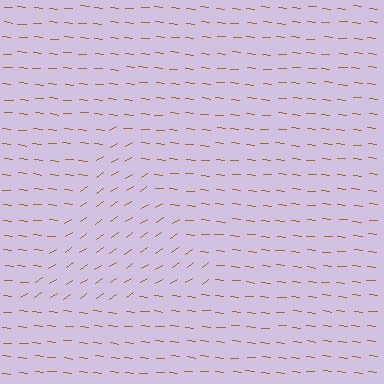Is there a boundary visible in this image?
Yes, there is a texture boundary formed by a change in line orientation.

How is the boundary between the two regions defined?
The boundary is defined purely by a change in line orientation (approximately 39 degrees difference). All lines are the same color and thickness.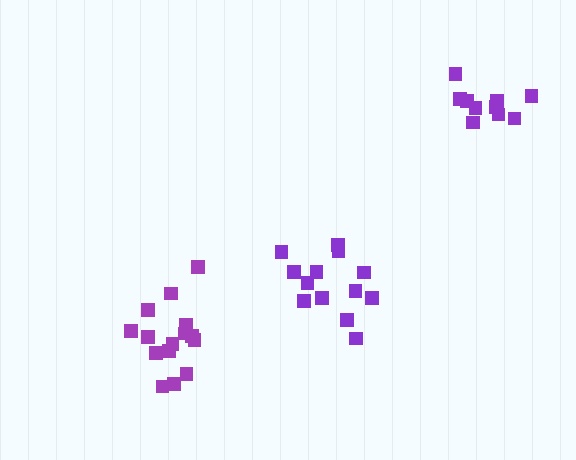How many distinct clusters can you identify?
There are 3 distinct clusters.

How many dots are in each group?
Group 1: 16 dots, Group 2: 13 dots, Group 3: 11 dots (40 total).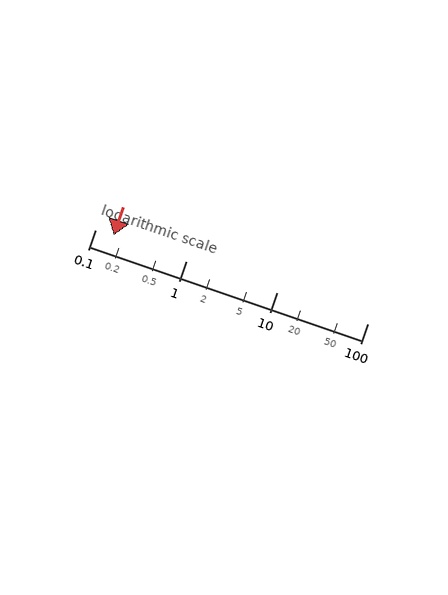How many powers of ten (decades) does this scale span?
The scale spans 3 decades, from 0.1 to 100.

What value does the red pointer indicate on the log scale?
The pointer indicates approximately 0.16.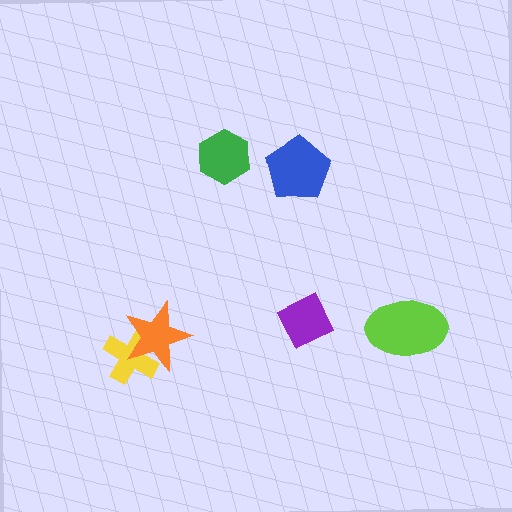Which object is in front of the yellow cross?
The orange star is in front of the yellow cross.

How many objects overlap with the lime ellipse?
0 objects overlap with the lime ellipse.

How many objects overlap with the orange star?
1 object overlaps with the orange star.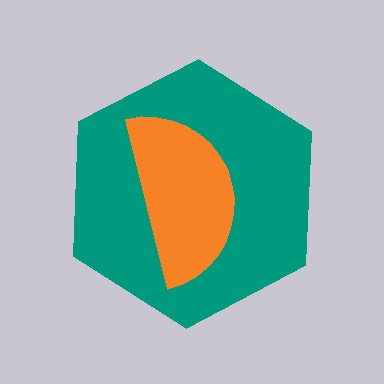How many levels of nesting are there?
2.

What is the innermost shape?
The orange semicircle.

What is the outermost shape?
The teal hexagon.